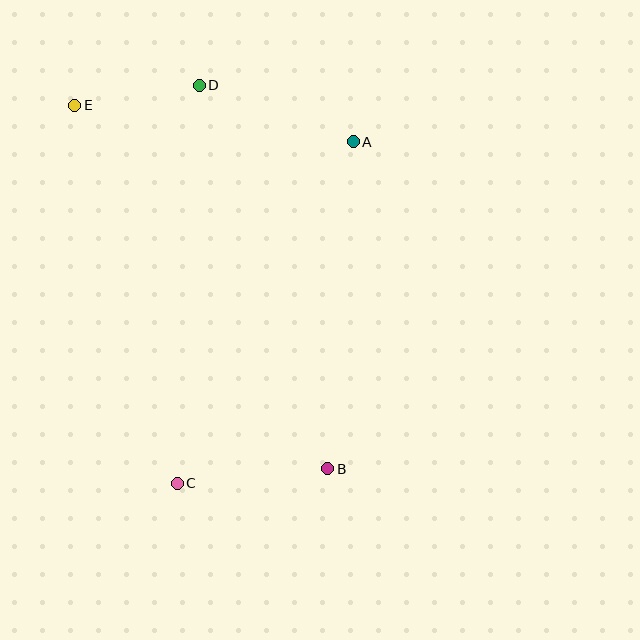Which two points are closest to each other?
Points D and E are closest to each other.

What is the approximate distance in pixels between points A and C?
The distance between A and C is approximately 384 pixels.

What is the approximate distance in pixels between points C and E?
The distance between C and E is approximately 391 pixels.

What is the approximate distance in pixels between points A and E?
The distance between A and E is approximately 281 pixels.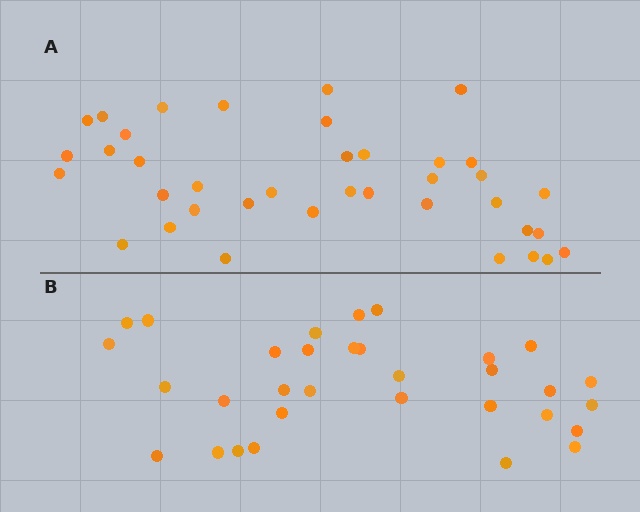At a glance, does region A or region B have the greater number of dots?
Region A (the top region) has more dots.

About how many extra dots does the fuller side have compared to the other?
Region A has about 6 more dots than region B.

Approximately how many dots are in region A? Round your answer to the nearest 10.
About 40 dots. (The exact count is 38, which rounds to 40.)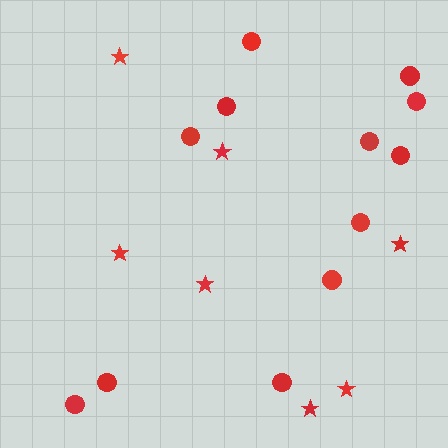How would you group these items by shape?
There are 2 groups: one group of stars (7) and one group of circles (12).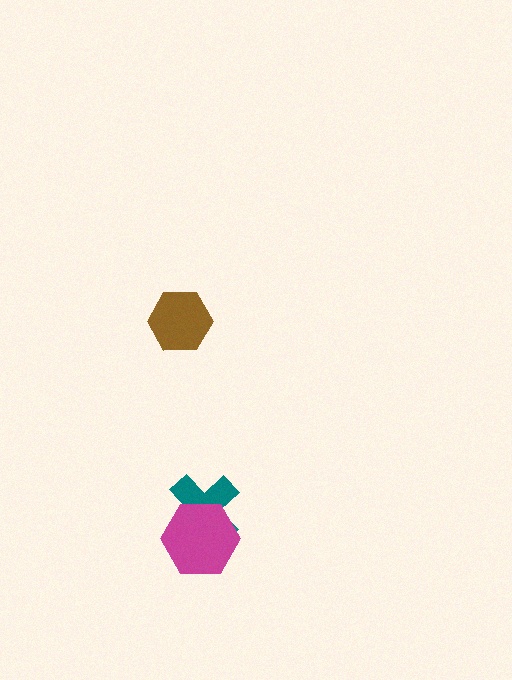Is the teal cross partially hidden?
Yes, it is partially covered by another shape.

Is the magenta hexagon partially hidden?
No, no other shape covers it.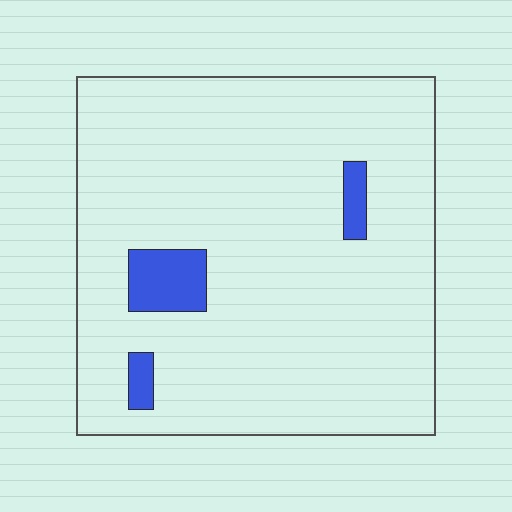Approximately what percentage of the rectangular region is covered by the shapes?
Approximately 5%.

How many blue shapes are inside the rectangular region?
3.